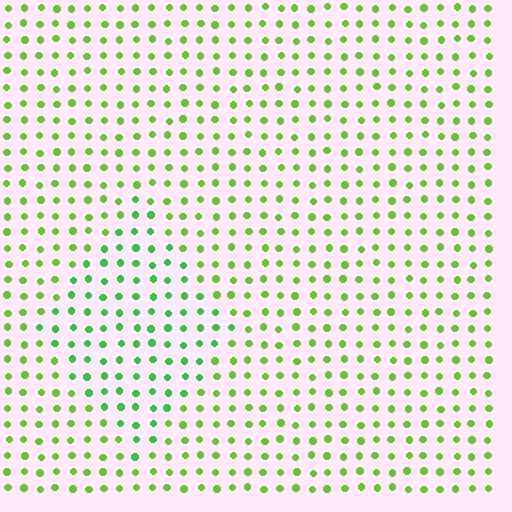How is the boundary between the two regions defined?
The boundary is defined purely by a slight shift in hue (about 32 degrees). Spacing, size, and orientation are identical on both sides.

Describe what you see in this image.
The image is filled with small lime elements in a uniform arrangement. A diamond-shaped region is visible where the elements are tinted to a slightly different hue, forming a subtle color boundary.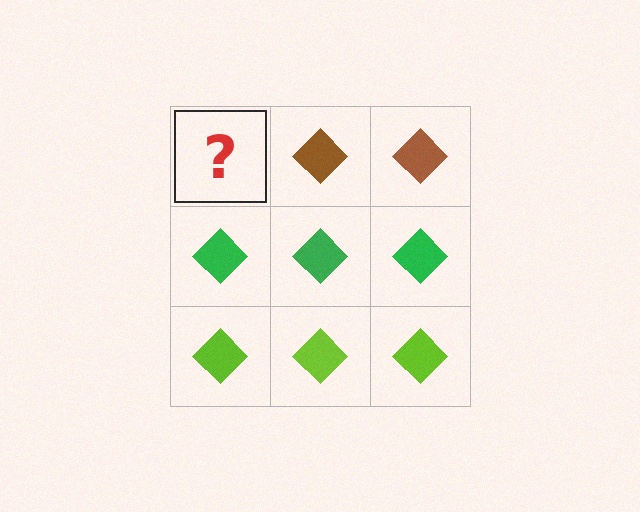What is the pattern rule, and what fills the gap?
The rule is that each row has a consistent color. The gap should be filled with a brown diamond.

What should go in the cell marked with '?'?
The missing cell should contain a brown diamond.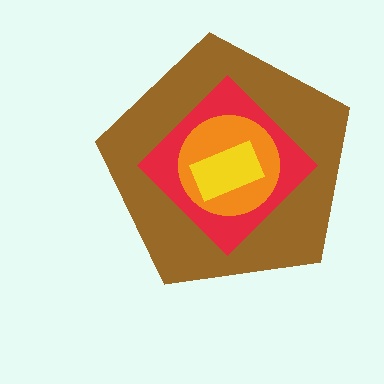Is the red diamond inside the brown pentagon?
Yes.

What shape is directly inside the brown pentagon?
The red diamond.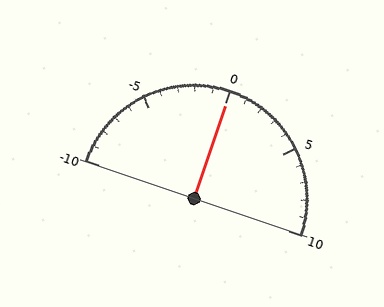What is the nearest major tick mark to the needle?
The nearest major tick mark is 0.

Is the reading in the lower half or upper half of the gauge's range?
The reading is in the upper half of the range (-10 to 10).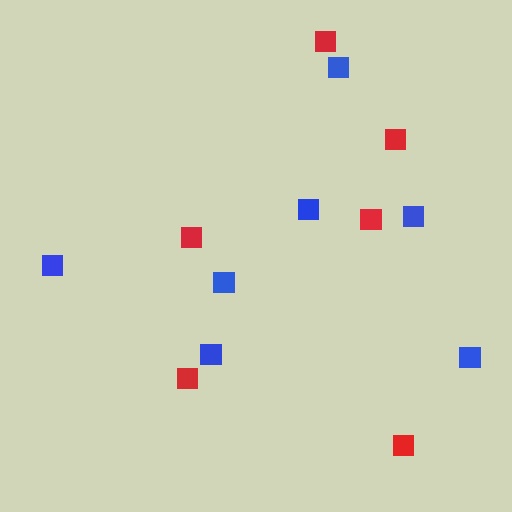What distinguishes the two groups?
There are 2 groups: one group of red squares (6) and one group of blue squares (7).